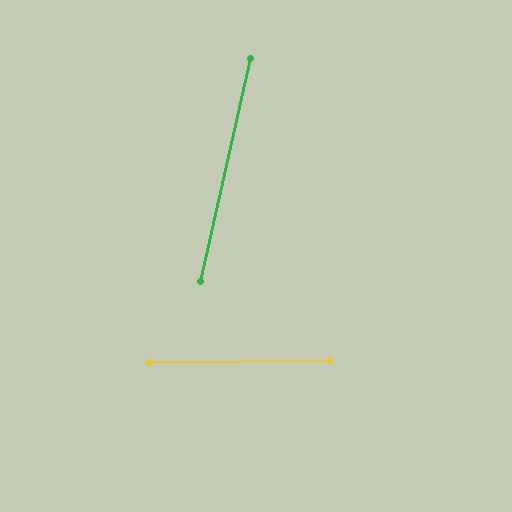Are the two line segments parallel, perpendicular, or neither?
Neither parallel nor perpendicular — they differ by about 77°.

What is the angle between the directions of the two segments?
Approximately 77 degrees.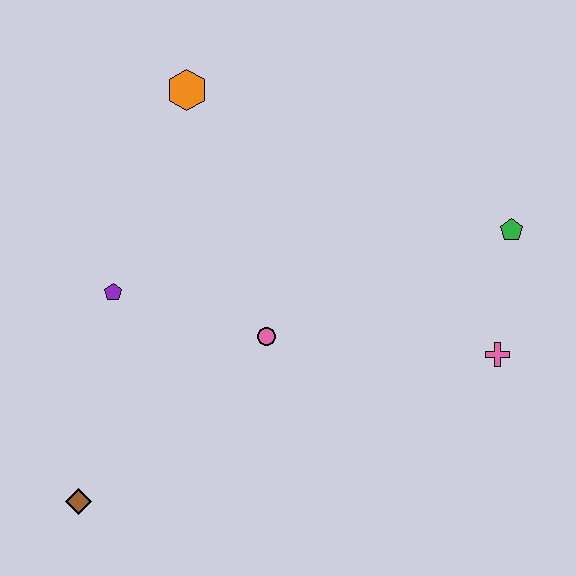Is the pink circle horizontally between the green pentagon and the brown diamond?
Yes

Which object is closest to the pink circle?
The purple pentagon is closest to the pink circle.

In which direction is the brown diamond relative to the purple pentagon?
The brown diamond is below the purple pentagon.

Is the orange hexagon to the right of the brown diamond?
Yes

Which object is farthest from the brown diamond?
The green pentagon is farthest from the brown diamond.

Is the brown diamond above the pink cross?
No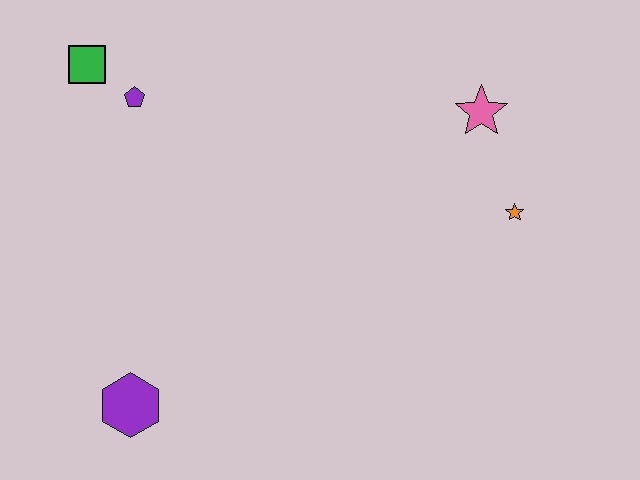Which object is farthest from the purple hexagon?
The pink star is farthest from the purple hexagon.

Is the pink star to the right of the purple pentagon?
Yes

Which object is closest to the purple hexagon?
The purple pentagon is closest to the purple hexagon.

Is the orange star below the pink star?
Yes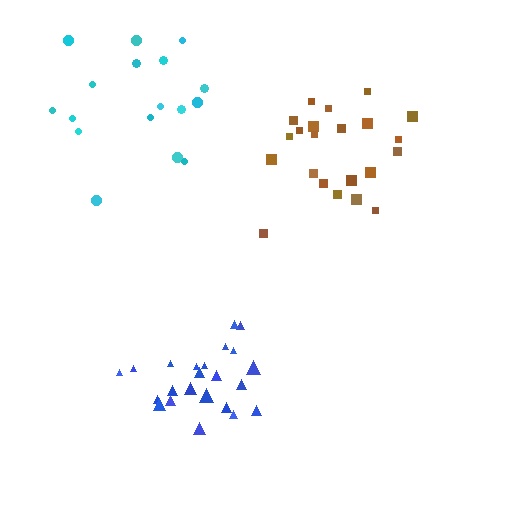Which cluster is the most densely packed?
Blue.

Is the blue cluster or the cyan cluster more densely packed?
Blue.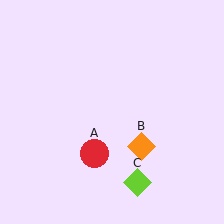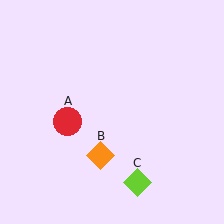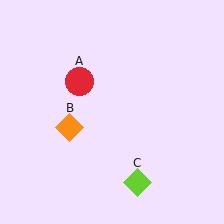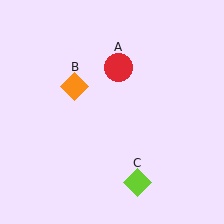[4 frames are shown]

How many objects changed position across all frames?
2 objects changed position: red circle (object A), orange diamond (object B).